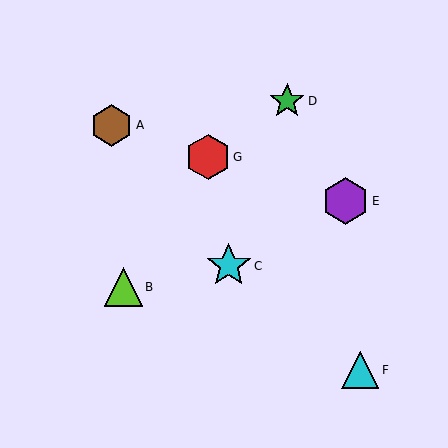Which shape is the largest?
The purple hexagon (labeled E) is the largest.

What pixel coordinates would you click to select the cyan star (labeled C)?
Click at (229, 266) to select the cyan star C.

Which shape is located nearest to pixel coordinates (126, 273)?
The lime triangle (labeled B) at (123, 287) is nearest to that location.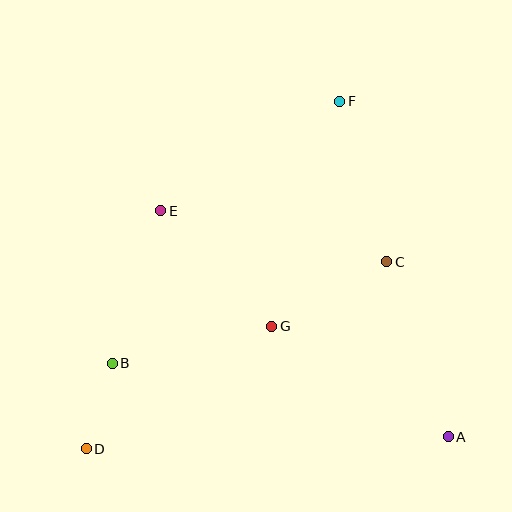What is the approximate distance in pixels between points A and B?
The distance between A and B is approximately 344 pixels.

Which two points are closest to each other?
Points B and D are closest to each other.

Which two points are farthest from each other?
Points D and F are farthest from each other.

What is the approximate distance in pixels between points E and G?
The distance between E and G is approximately 160 pixels.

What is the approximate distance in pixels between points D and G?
The distance between D and G is approximately 222 pixels.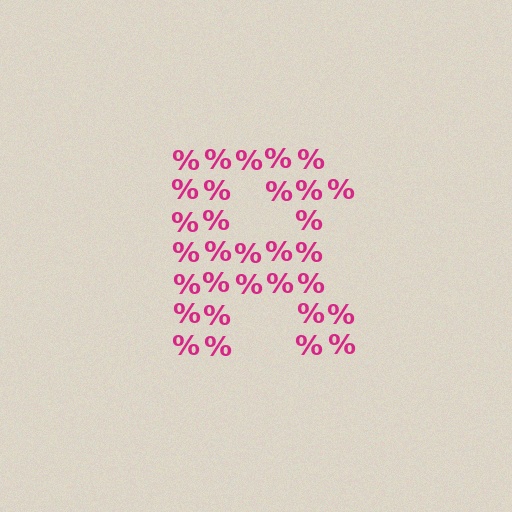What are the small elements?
The small elements are percent signs.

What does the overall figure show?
The overall figure shows the letter R.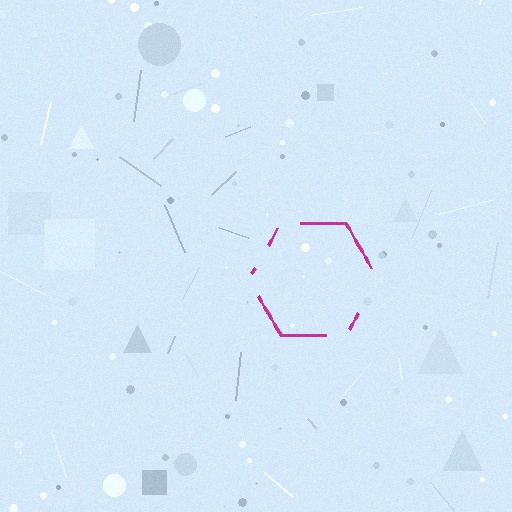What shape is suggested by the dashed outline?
The dashed outline suggests a hexagon.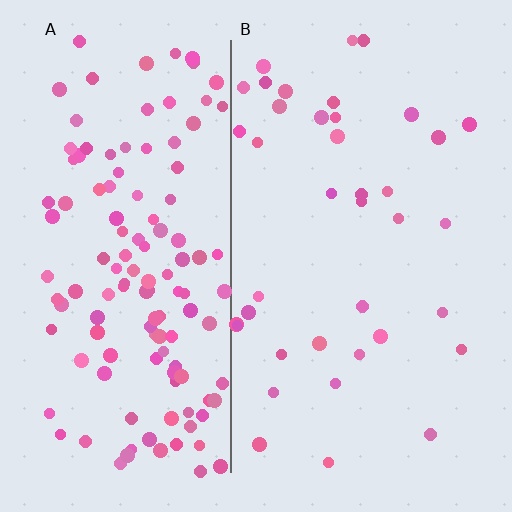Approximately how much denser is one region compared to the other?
Approximately 3.3× — region A over region B.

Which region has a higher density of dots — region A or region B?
A (the left).